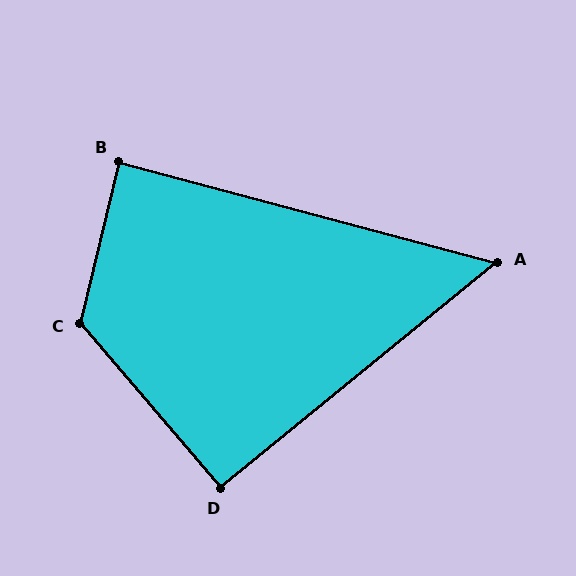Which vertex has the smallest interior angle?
A, at approximately 54 degrees.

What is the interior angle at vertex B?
Approximately 89 degrees (approximately right).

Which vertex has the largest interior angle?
C, at approximately 126 degrees.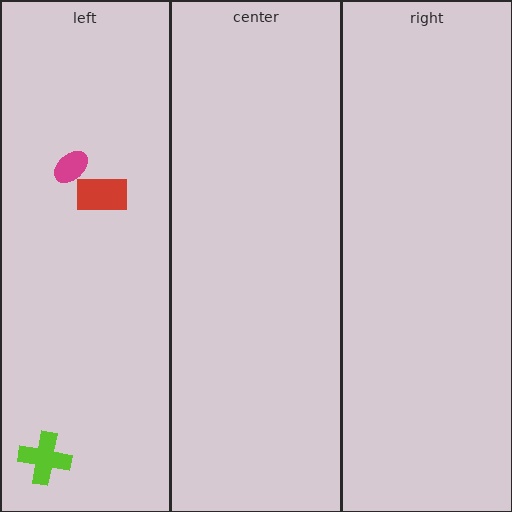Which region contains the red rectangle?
The left region.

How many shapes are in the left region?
3.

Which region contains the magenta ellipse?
The left region.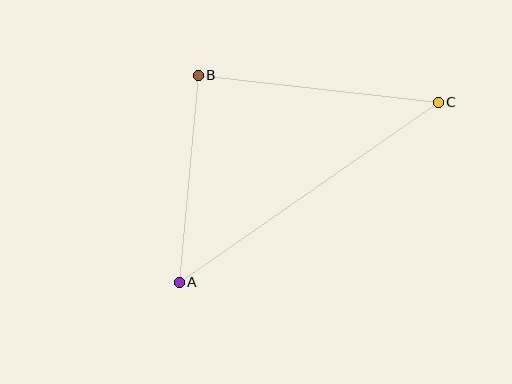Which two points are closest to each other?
Points A and B are closest to each other.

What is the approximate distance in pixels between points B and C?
The distance between B and C is approximately 241 pixels.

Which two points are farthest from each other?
Points A and C are farthest from each other.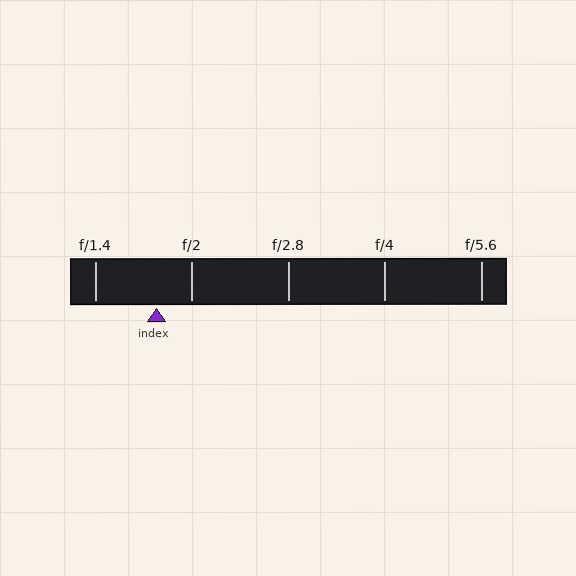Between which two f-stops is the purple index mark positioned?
The index mark is between f/1.4 and f/2.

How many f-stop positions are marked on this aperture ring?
There are 5 f-stop positions marked.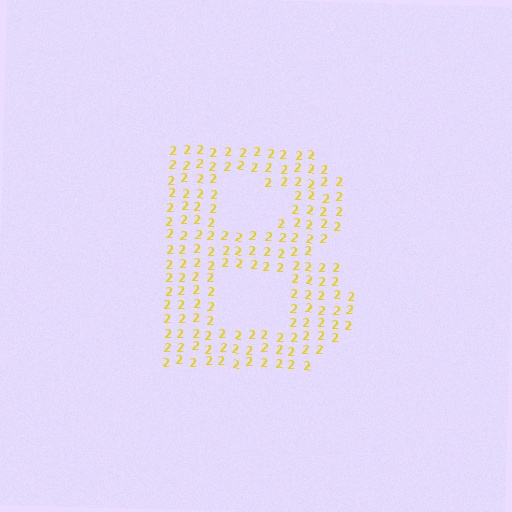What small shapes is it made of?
It is made of small digit 2's.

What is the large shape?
The large shape is the letter B.